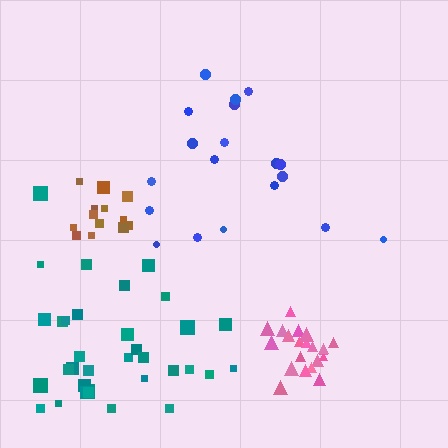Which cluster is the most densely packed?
Pink.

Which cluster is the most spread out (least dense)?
Blue.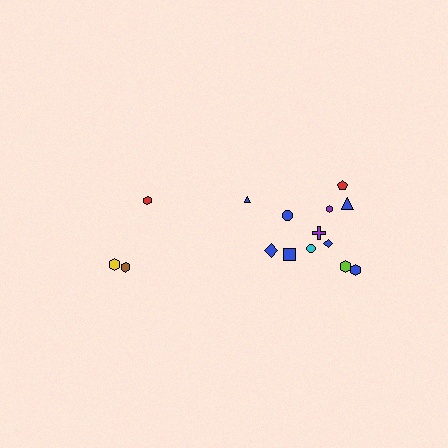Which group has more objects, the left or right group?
The right group.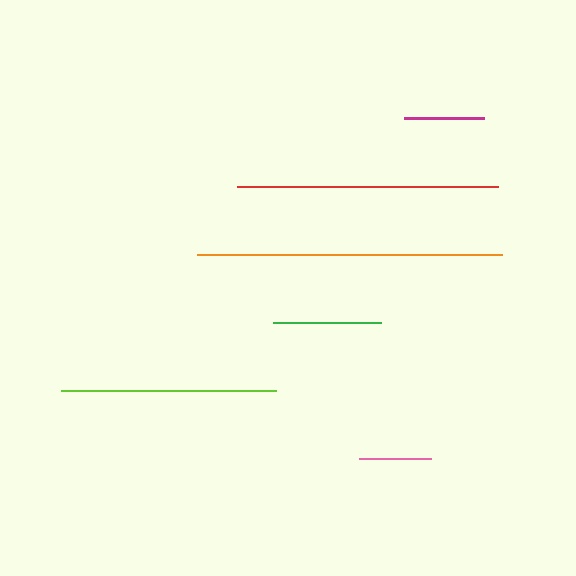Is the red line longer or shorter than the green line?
The red line is longer than the green line.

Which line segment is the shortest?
The pink line is the shortest at approximately 72 pixels.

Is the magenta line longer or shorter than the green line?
The green line is longer than the magenta line.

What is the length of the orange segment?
The orange segment is approximately 305 pixels long.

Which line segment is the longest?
The orange line is the longest at approximately 305 pixels.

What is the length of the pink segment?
The pink segment is approximately 72 pixels long.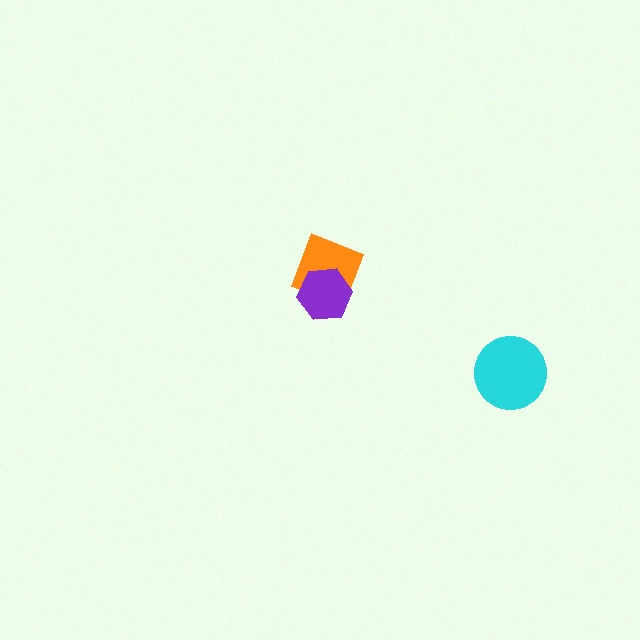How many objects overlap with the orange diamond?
1 object overlaps with the orange diamond.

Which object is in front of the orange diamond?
The purple hexagon is in front of the orange diamond.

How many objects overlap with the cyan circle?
0 objects overlap with the cyan circle.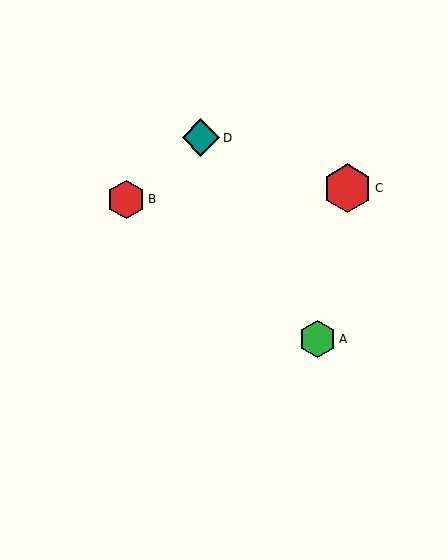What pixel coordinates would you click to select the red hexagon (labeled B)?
Click at (126, 199) to select the red hexagon B.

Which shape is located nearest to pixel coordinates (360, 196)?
The red hexagon (labeled C) at (348, 188) is nearest to that location.